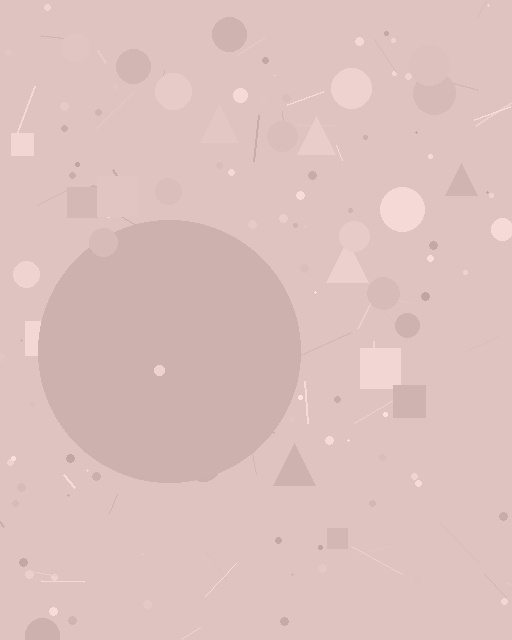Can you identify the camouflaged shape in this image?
The camouflaged shape is a circle.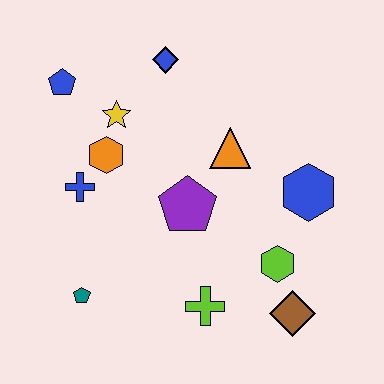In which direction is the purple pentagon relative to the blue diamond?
The purple pentagon is below the blue diamond.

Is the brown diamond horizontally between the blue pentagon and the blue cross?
No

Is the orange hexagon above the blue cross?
Yes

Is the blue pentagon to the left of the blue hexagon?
Yes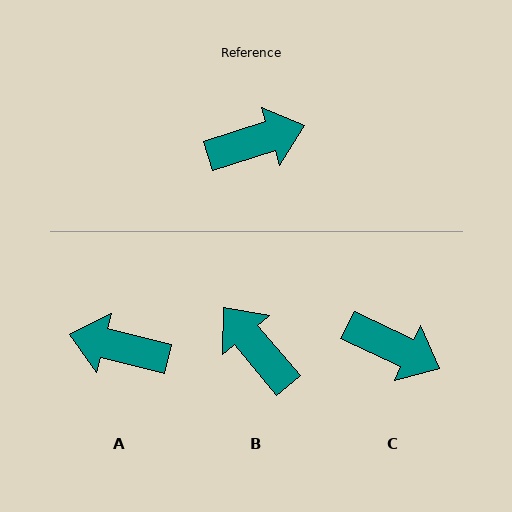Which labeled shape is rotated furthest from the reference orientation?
A, about 148 degrees away.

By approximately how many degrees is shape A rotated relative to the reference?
Approximately 148 degrees counter-clockwise.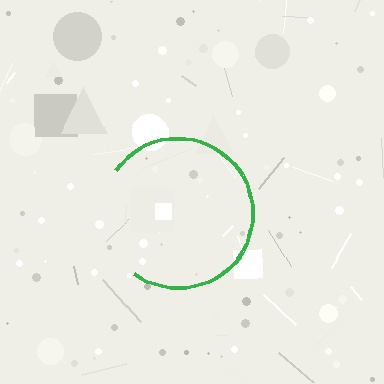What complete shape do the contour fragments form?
The contour fragments form a circle.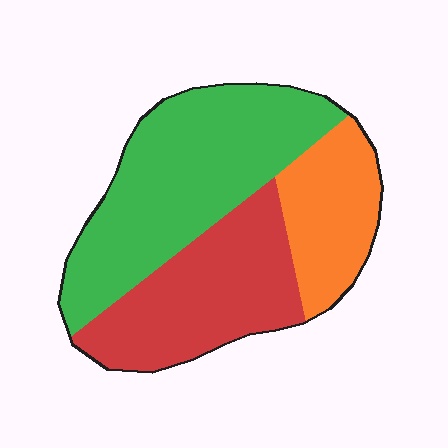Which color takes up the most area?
Green, at roughly 45%.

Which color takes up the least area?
Orange, at roughly 20%.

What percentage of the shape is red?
Red takes up between a quarter and a half of the shape.